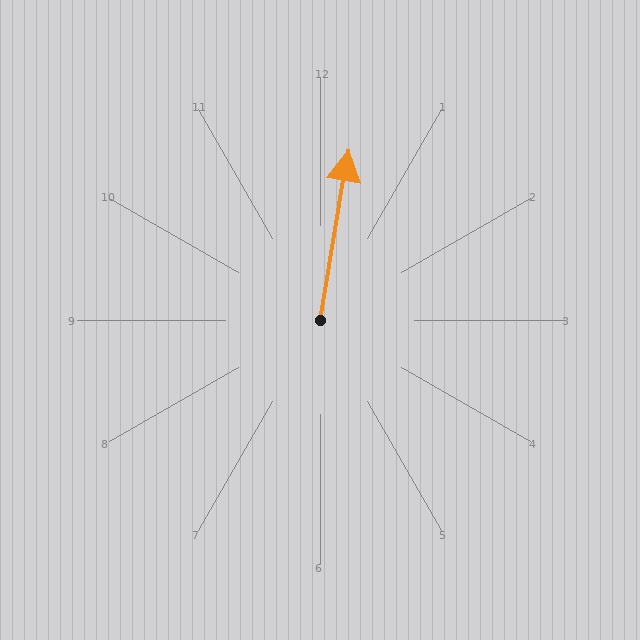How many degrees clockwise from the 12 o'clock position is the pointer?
Approximately 10 degrees.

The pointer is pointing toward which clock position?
Roughly 12 o'clock.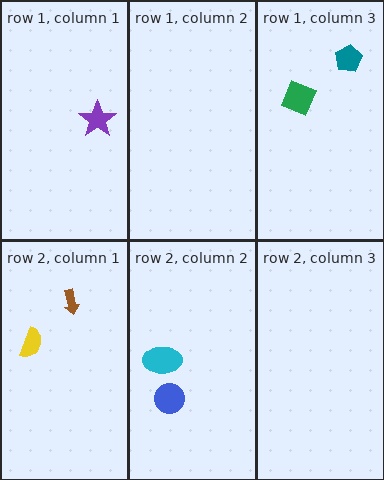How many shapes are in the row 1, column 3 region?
2.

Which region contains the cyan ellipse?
The row 2, column 2 region.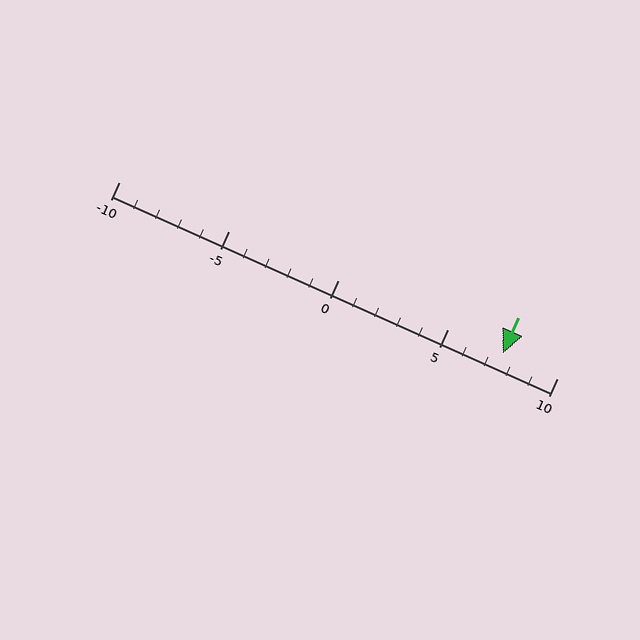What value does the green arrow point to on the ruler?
The green arrow points to approximately 8.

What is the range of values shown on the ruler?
The ruler shows values from -10 to 10.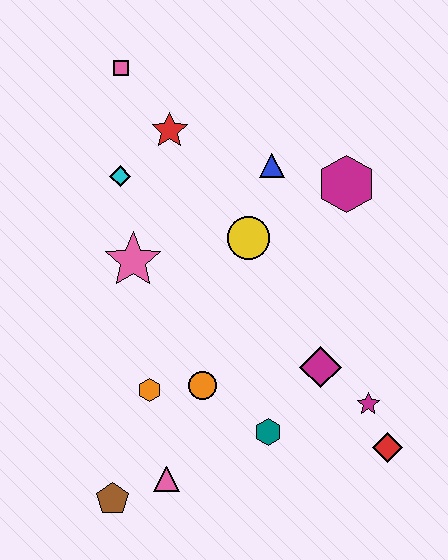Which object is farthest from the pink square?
The red diamond is farthest from the pink square.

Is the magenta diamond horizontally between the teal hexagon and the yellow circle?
No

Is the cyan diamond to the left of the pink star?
Yes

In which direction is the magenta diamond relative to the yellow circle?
The magenta diamond is below the yellow circle.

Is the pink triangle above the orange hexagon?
No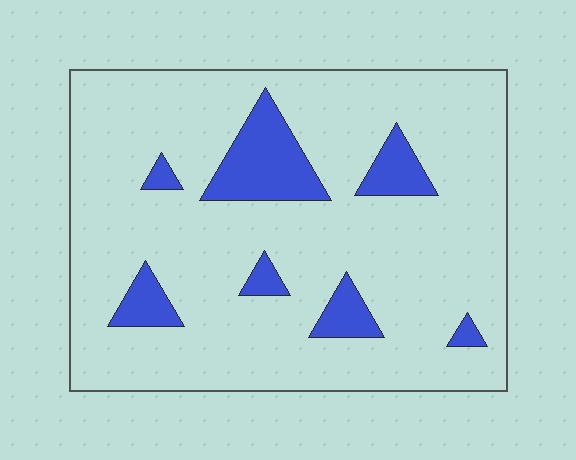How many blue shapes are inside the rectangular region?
7.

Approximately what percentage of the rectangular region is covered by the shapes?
Approximately 15%.